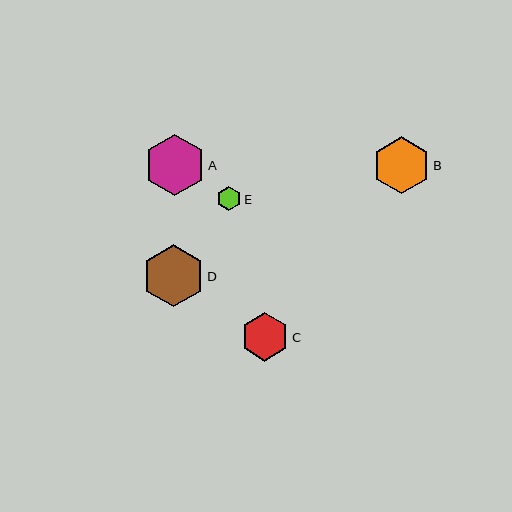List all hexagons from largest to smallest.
From largest to smallest: D, A, B, C, E.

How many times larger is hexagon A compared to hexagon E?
Hexagon A is approximately 2.5 times the size of hexagon E.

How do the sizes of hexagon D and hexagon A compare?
Hexagon D and hexagon A are approximately the same size.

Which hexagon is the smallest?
Hexagon E is the smallest with a size of approximately 25 pixels.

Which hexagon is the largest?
Hexagon D is the largest with a size of approximately 62 pixels.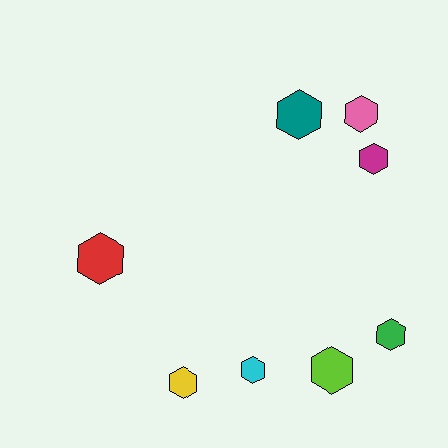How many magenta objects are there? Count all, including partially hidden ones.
There is 1 magenta object.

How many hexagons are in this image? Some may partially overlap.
There are 8 hexagons.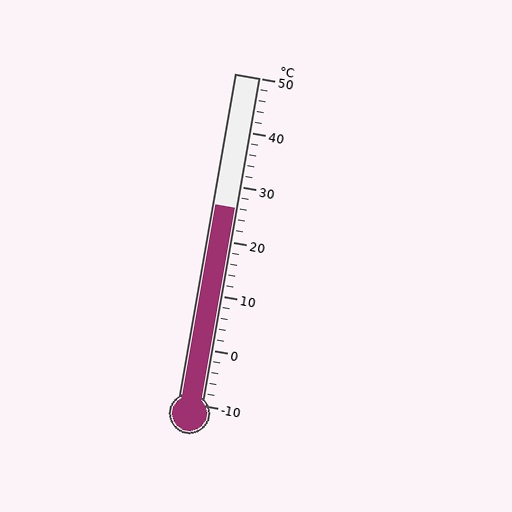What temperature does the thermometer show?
The thermometer shows approximately 26°C.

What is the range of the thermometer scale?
The thermometer scale ranges from -10°C to 50°C.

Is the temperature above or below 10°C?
The temperature is above 10°C.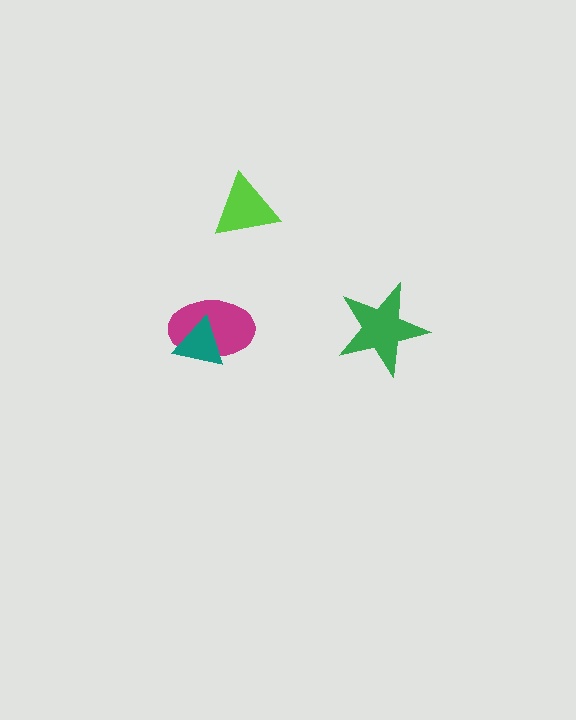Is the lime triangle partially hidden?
No, no other shape covers it.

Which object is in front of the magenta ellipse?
The teal triangle is in front of the magenta ellipse.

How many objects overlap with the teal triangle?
1 object overlaps with the teal triangle.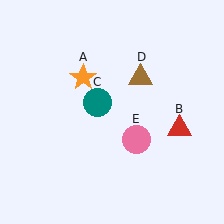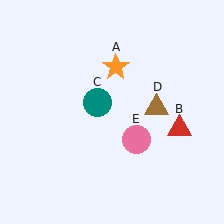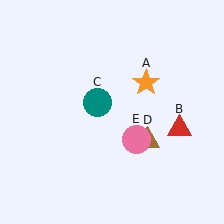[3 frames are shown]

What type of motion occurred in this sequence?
The orange star (object A), brown triangle (object D) rotated clockwise around the center of the scene.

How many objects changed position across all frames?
2 objects changed position: orange star (object A), brown triangle (object D).